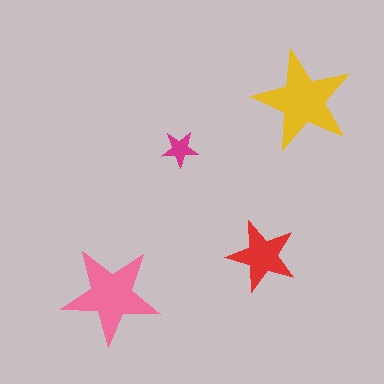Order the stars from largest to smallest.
the yellow one, the pink one, the red one, the magenta one.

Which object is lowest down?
The pink star is bottommost.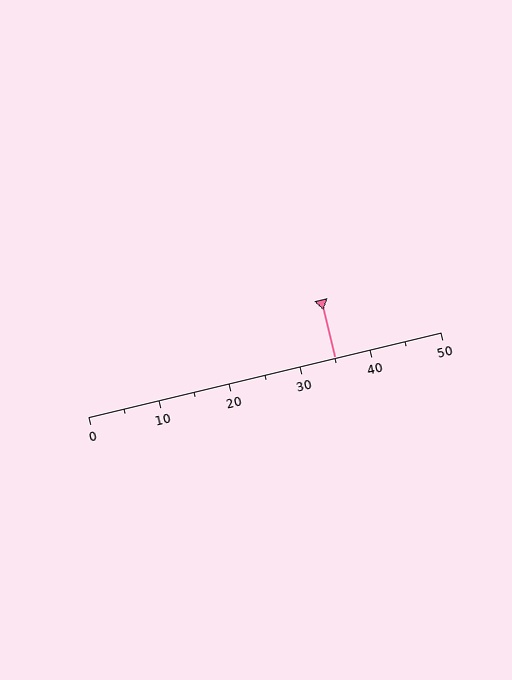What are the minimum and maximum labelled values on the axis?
The axis runs from 0 to 50.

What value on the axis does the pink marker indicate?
The marker indicates approximately 35.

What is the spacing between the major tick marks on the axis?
The major ticks are spaced 10 apart.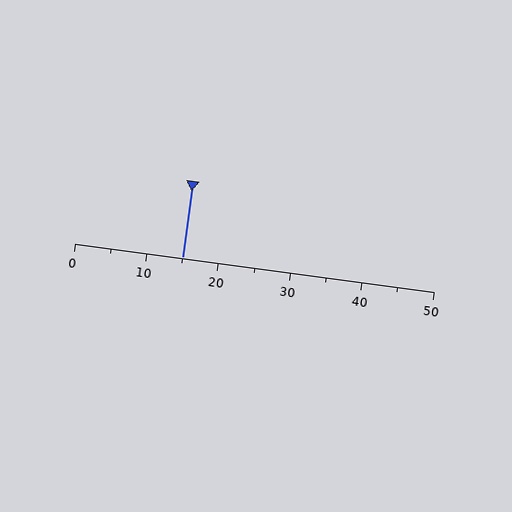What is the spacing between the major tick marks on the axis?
The major ticks are spaced 10 apart.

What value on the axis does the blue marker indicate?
The marker indicates approximately 15.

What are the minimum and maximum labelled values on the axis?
The axis runs from 0 to 50.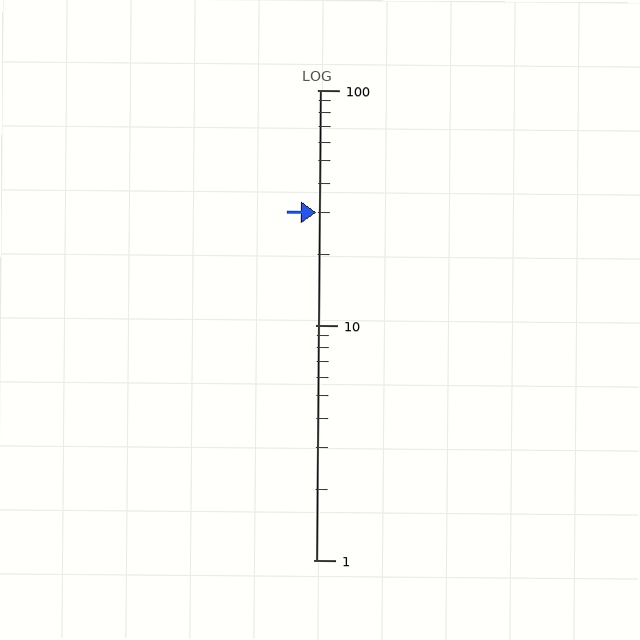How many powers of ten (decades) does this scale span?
The scale spans 2 decades, from 1 to 100.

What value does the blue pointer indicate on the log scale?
The pointer indicates approximately 30.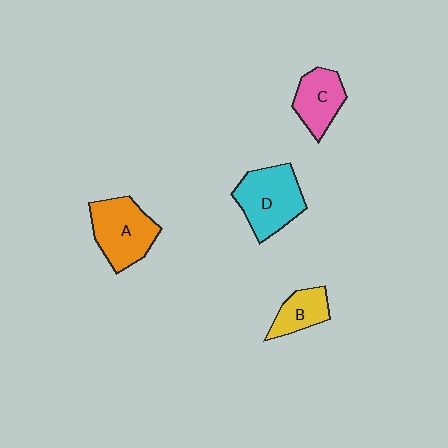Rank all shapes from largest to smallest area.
From largest to smallest: D (cyan), A (orange), C (pink), B (yellow).